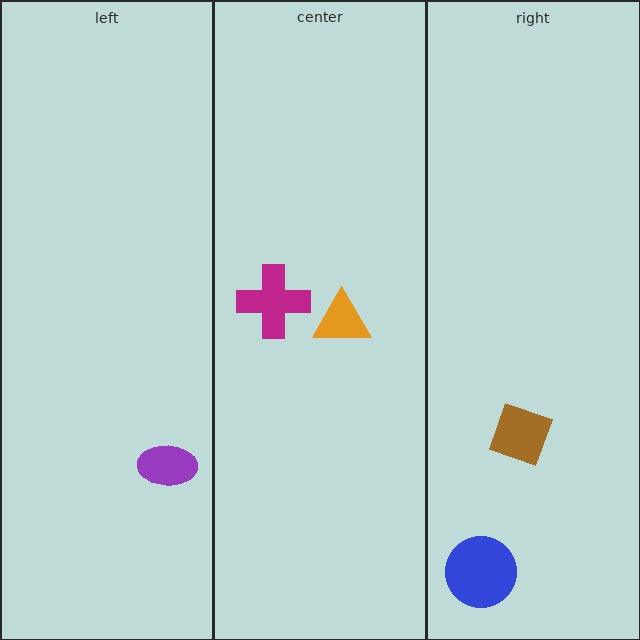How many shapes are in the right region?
2.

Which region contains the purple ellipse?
The left region.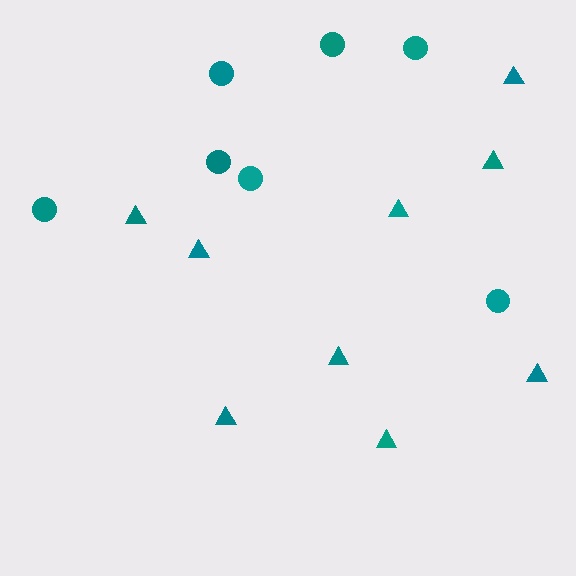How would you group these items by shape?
There are 2 groups: one group of circles (7) and one group of triangles (9).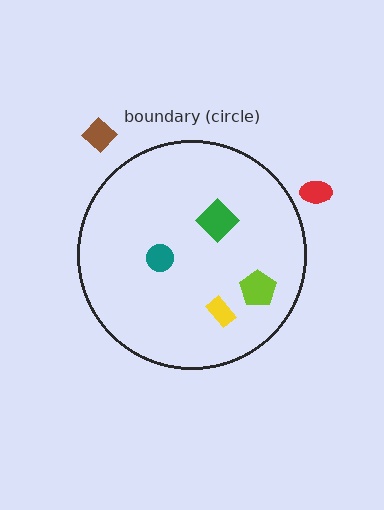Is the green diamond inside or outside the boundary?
Inside.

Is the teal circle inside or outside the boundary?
Inside.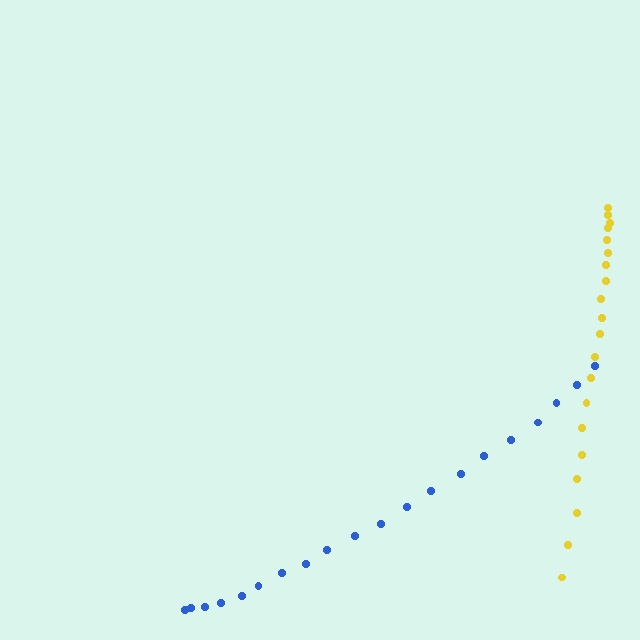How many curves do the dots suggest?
There are 2 distinct paths.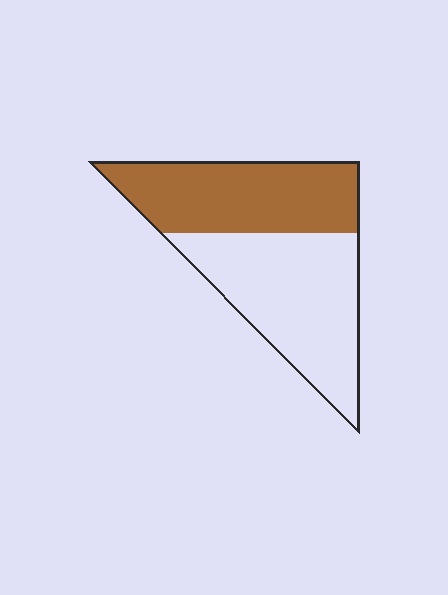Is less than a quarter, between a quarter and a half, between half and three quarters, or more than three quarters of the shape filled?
Between a quarter and a half.